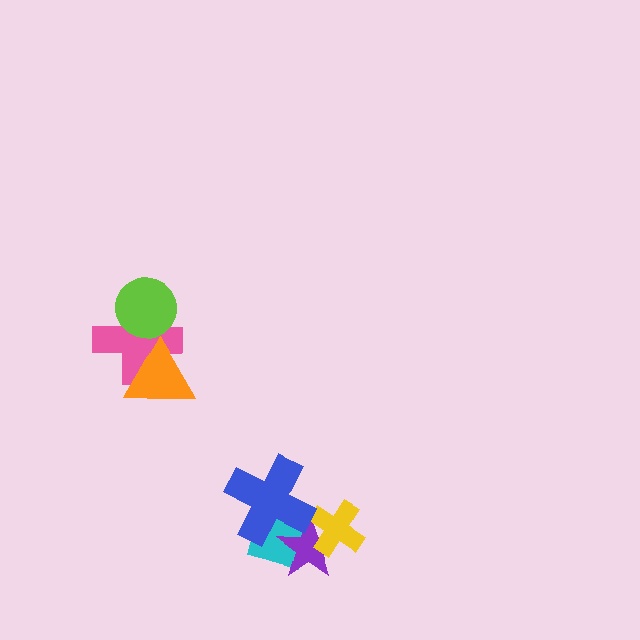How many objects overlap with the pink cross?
2 objects overlap with the pink cross.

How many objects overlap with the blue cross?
2 objects overlap with the blue cross.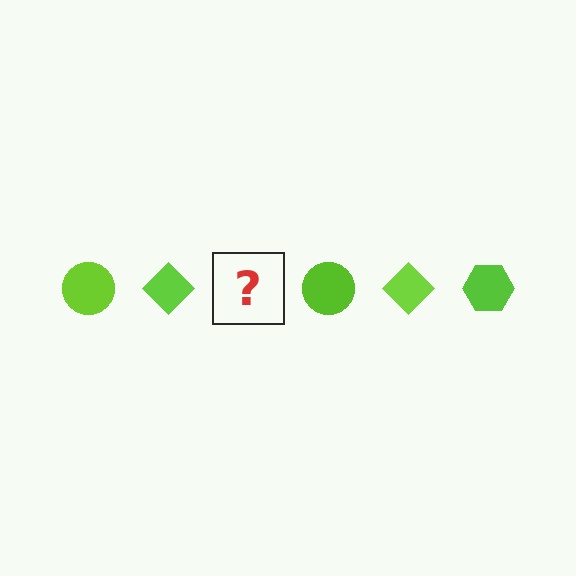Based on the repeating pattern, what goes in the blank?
The blank should be a lime hexagon.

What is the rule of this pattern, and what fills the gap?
The rule is that the pattern cycles through circle, diamond, hexagon shapes in lime. The gap should be filled with a lime hexagon.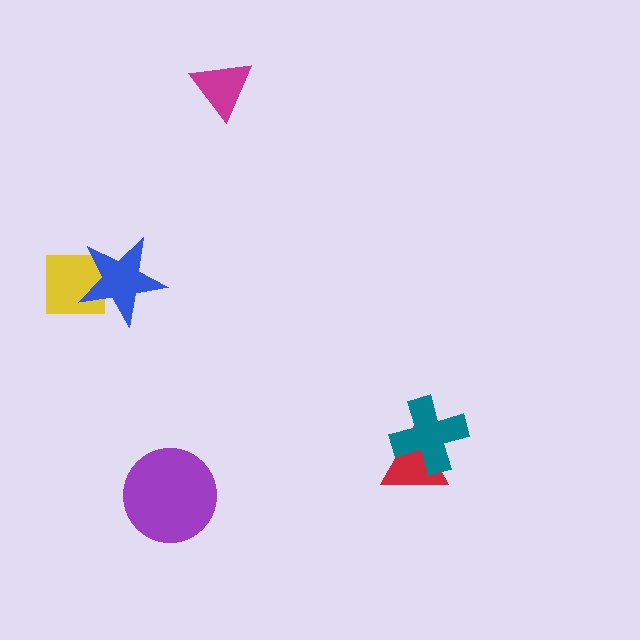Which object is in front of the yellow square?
The blue star is in front of the yellow square.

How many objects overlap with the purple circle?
0 objects overlap with the purple circle.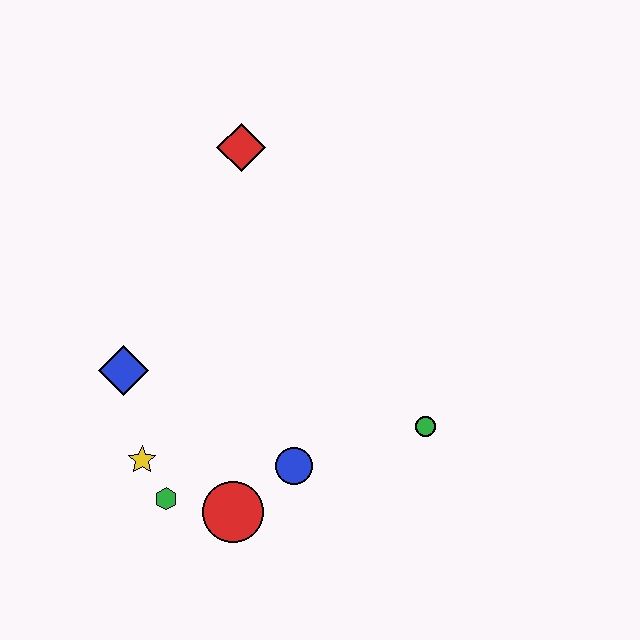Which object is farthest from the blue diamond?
The green circle is farthest from the blue diamond.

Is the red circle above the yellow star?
No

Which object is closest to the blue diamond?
The yellow star is closest to the blue diamond.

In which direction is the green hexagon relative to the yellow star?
The green hexagon is below the yellow star.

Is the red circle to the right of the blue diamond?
Yes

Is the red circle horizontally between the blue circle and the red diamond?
No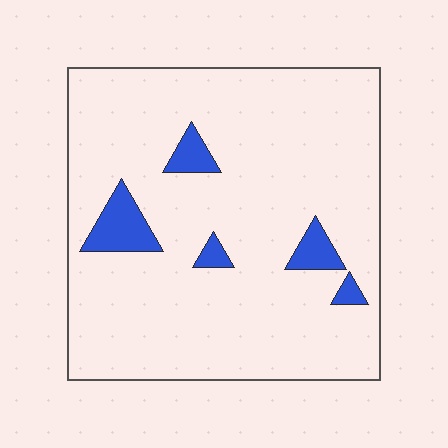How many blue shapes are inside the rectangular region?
5.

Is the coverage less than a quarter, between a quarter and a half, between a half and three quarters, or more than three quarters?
Less than a quarter.